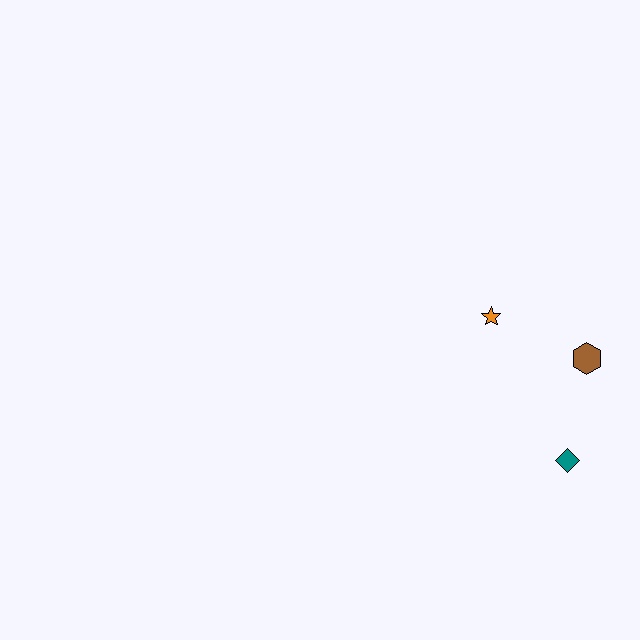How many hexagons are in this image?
There is 1 hexagon.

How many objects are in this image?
There are 3 objects.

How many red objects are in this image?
There are no red objects.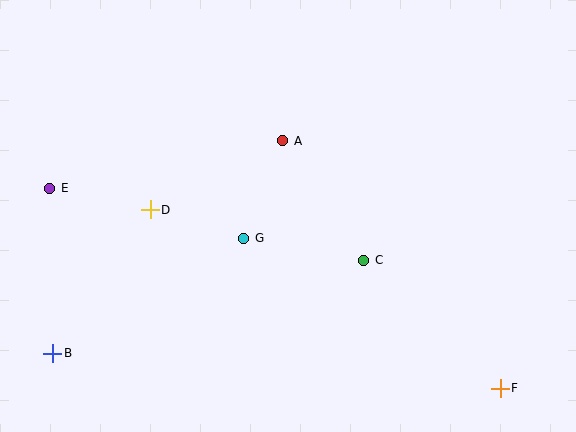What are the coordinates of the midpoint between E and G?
The midpoint between E and G is at (147, 213).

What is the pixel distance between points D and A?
The distance between D and A is 149 pixels.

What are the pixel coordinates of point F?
Point F is at (500, 388).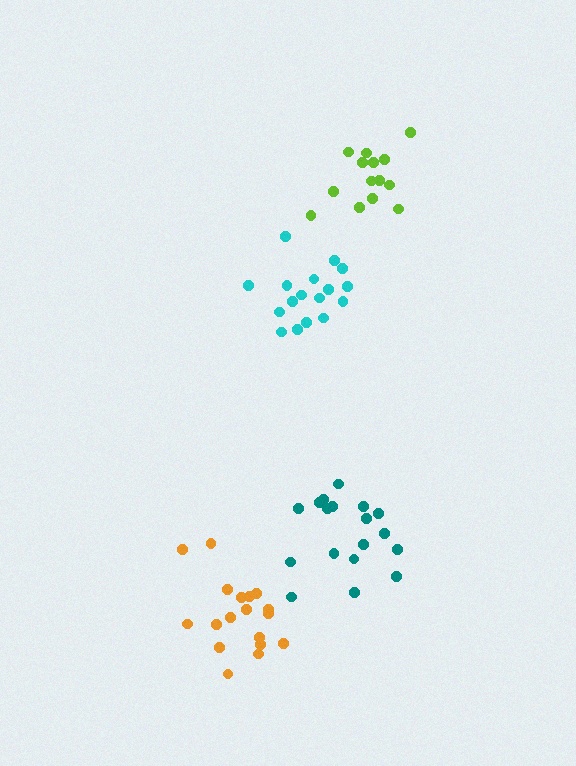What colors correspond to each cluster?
The clusters are colored: cyan, orange, lime, teal.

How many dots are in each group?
Group 1: 17 dots, Group 2: 18 dots, Group 3: 14 dots, Group 4: 18 dots (67 total).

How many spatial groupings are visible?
There are 4 spatial groupings.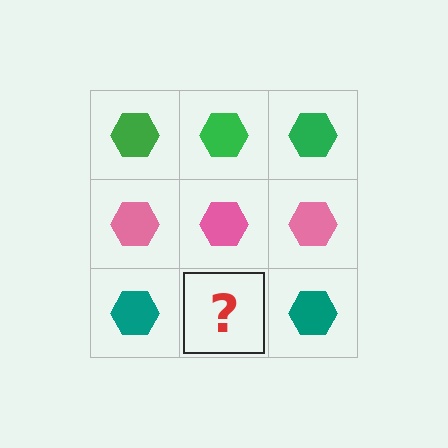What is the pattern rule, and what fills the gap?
The rule is that each row has a consistent color. The gap should be filled with a teal hexagon.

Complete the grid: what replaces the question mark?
The question mark should be replaced with a teal hexagon.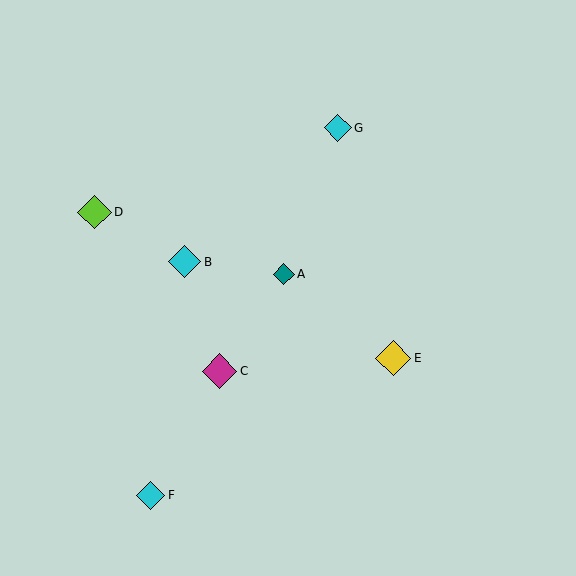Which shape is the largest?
The yellow diamond (labeled E) is the largest.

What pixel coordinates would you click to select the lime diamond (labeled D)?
Click at (94, 212) to select the lime diamond D.